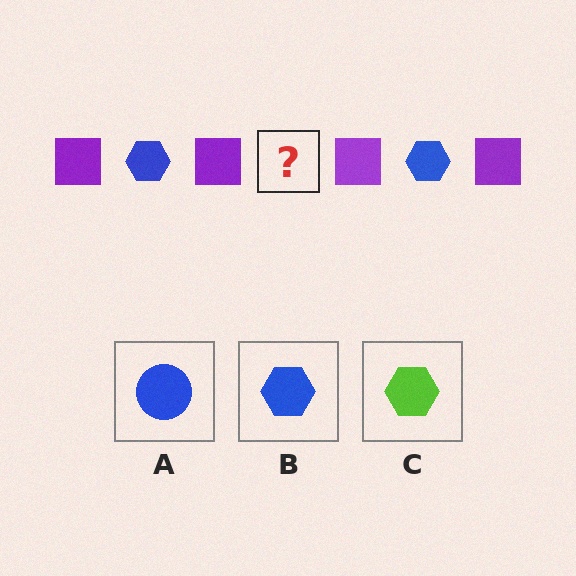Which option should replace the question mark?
Option B.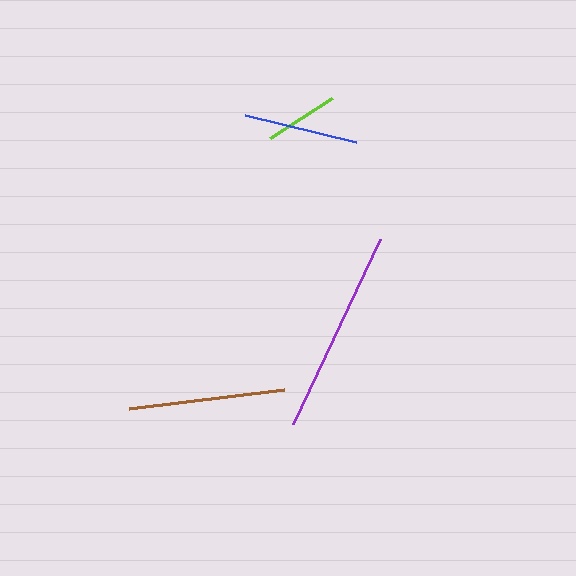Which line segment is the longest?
The purple line is the longest at approximately 203 pixels.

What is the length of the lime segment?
The lime segment is approximately 74 pixels long.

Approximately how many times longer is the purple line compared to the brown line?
The purple line is approximately 1.3 times the length of the brown line.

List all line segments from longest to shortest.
From longest to shortest: purple, brown, blue, lime.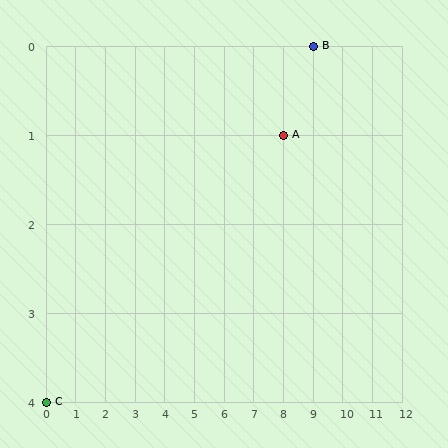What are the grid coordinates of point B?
Point B is at grid coordinates (9, 0).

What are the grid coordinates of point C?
Point C is at grid coordinates (0, 4).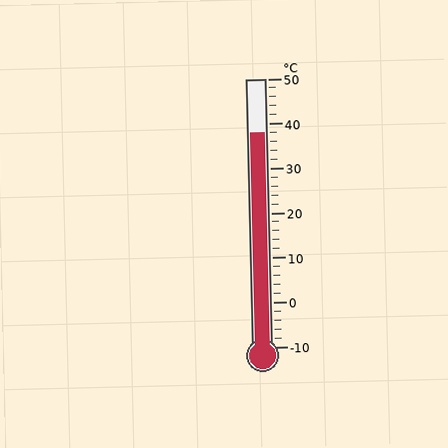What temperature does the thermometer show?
The thermometer shows approximately 38°C.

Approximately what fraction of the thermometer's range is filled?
The thermometer is filled to approximately 80% of its range.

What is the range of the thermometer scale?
The thermometer scale ranges from -10°C to 50°C.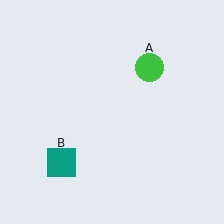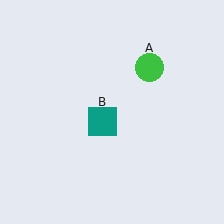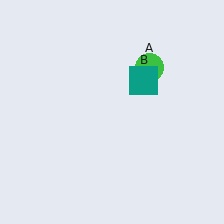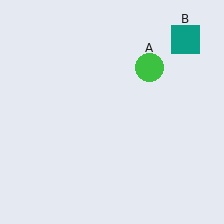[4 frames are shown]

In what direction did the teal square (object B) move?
The teal square (object B) moved up and to the right.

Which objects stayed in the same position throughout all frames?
Green circle (object A) remained stationary.